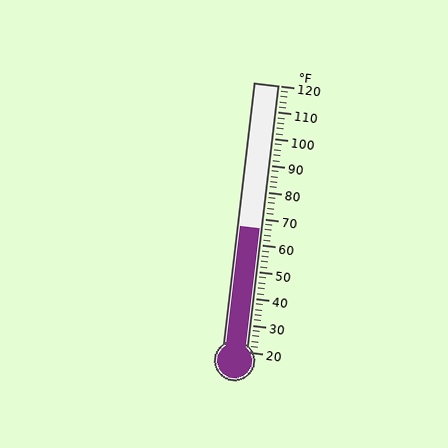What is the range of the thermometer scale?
The thermometer scale ranges from 20°F to 120°F.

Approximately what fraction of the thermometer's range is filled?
The thermometer is filled to approximately 45% of its range.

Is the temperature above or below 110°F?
The temperature is below 110°F.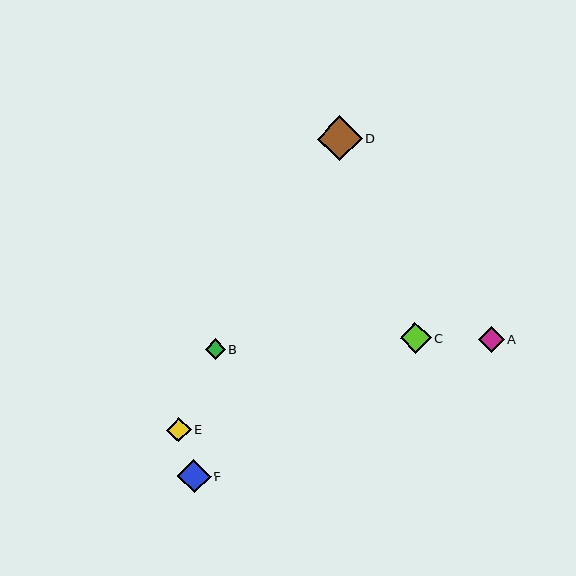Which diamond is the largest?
Diamond D is the largest with a size of approximately 45 pixels.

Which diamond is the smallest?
Diamond B is the smallest with a size of approximately 20 pixels.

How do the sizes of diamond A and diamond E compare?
Diamond A and diamond E are approximately the same size.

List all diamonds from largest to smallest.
From largest to smallest: D, F, C, A, E, B.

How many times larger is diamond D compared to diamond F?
Diamond D is approximately 1.3 times the size of diamond F.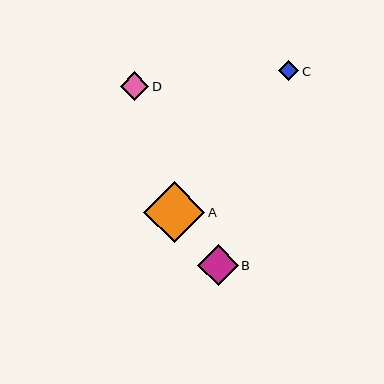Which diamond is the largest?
Diamond A is the largest with a size of approximately 61 pixels.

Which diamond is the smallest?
Diamond C is the smallest with a size of approximately 20 pixels.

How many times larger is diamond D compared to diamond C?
Diamond D is approximately 1.4 times the size of diamond C.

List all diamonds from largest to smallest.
From largest to smallest: A, B, D, C.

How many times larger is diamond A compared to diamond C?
Diamond A is approximately 3.0 times the size of diamond C.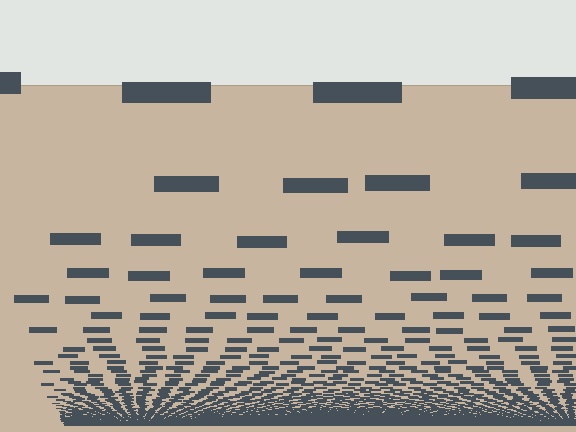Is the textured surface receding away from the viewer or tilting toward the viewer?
The surface appears to tilt toward the viewer. Texture elements get larger and sparser toward the top.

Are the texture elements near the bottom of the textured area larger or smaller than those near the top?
Smaller. The gradient is inverted — elements near the bottom are smaller and denser.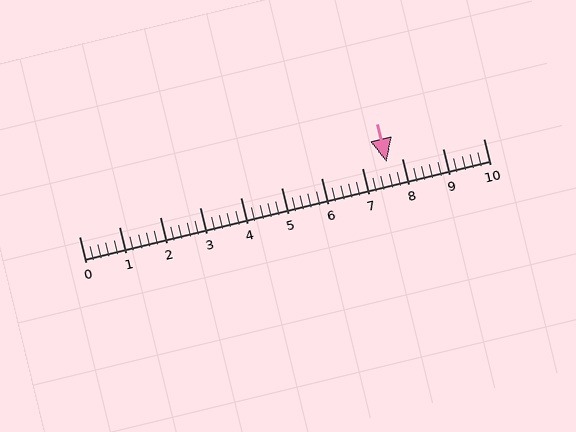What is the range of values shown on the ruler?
The ruler shows values from 0 to 10.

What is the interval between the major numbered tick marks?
The major tick marks are spaced 1 units apart.